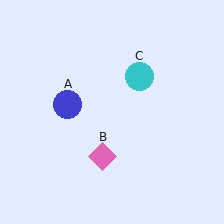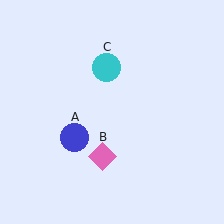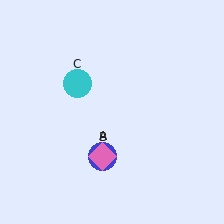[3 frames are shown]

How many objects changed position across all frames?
2 objects changed position: blue circle (object A), cyan circle (object C).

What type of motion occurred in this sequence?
The blue circle (object A), cyan circle (object C) rotated counterclockwise around the center of the scene.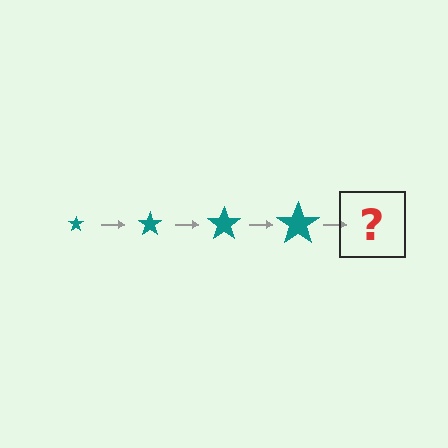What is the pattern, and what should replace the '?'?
The pattern is that the star gets progressively larger each step. The '?' should be a teal star, larger than the previous one.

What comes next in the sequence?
The next element should be a teal star, larger than the previous one.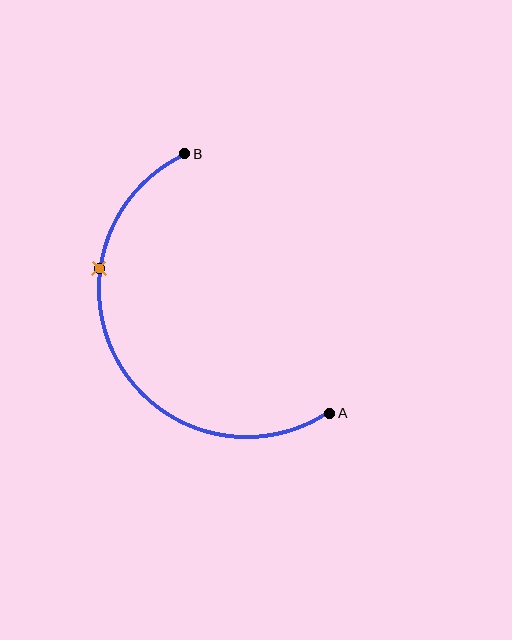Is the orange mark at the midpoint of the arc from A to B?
No. The orange mark lies on the arc but is closer to endpoint B. The arc midpoint would be at the point on the curve equidistant along the arc from both A and B.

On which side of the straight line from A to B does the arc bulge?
The arc bulges to the left of the straight line connecting A and B.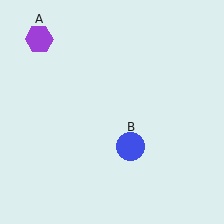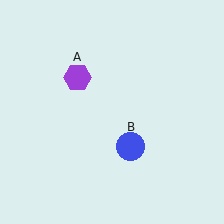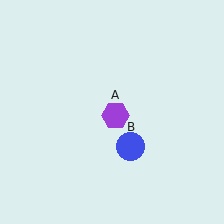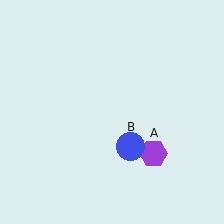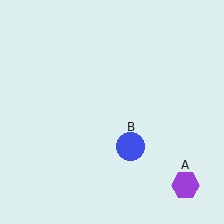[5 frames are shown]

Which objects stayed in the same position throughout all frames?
Blue circle (object B) remained stationary.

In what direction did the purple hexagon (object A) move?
The purple hexagon (object A) moved down and to the right.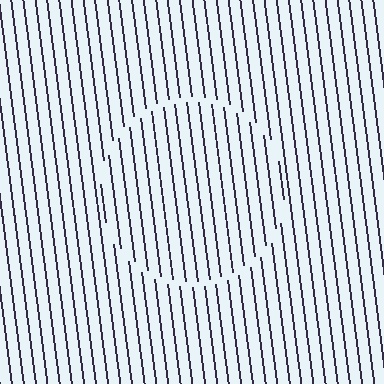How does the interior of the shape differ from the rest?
The interior of the shape contains the same grating, shifted by half a period — the contour is defined by the phase discontinuity where line-ends from the inner and outer gratings abut.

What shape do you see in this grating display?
An illusory circle. The interior of the shape contains the same grating, shifted by half a period — the contour is defined by the phase discontinuity where line-ends from the inner and outer gratings abut.